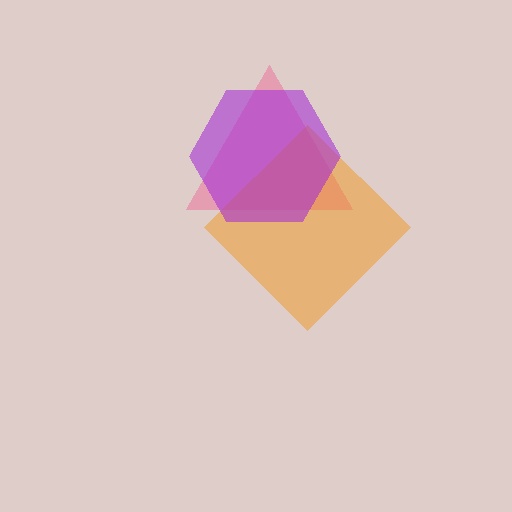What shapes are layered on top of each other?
The layered shapes are: a pink triangle, an orange diamond, a purple hexagon.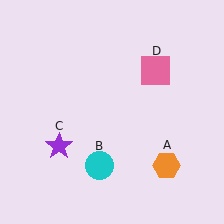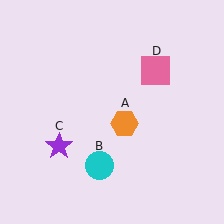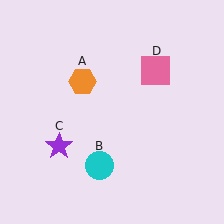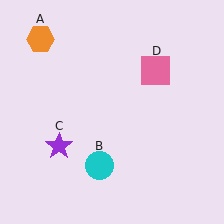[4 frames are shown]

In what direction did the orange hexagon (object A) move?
The orange hexagon (object A) moved up and to the left.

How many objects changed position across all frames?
1 object changed position: orange hexagon (object A).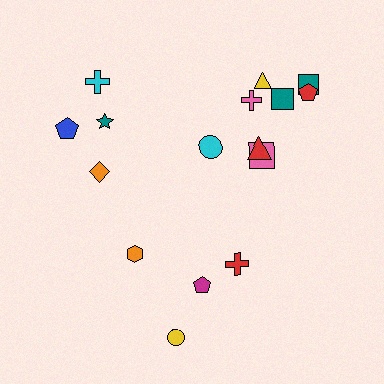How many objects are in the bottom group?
There are 4 objects.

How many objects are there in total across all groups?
There are 16 objects.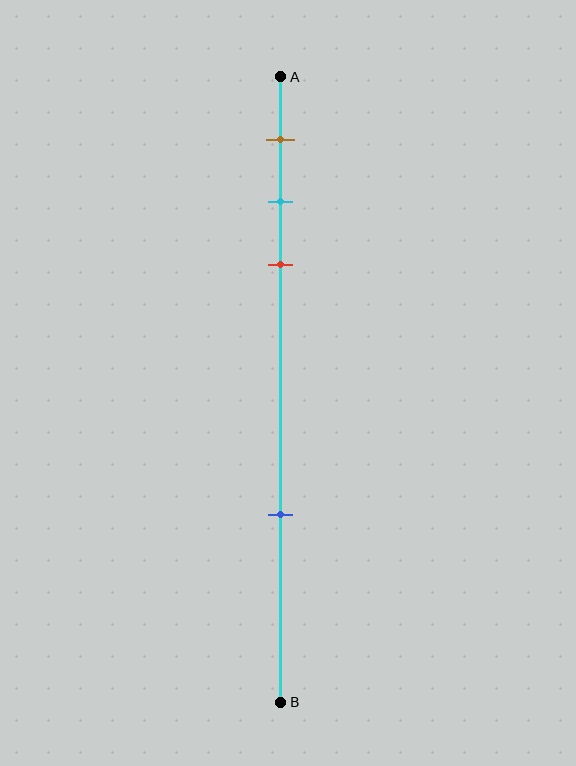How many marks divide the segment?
There are 4 marks dividing the segment.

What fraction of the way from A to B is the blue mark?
The blue mark is approximately 70% (0.7) of the way from A to B.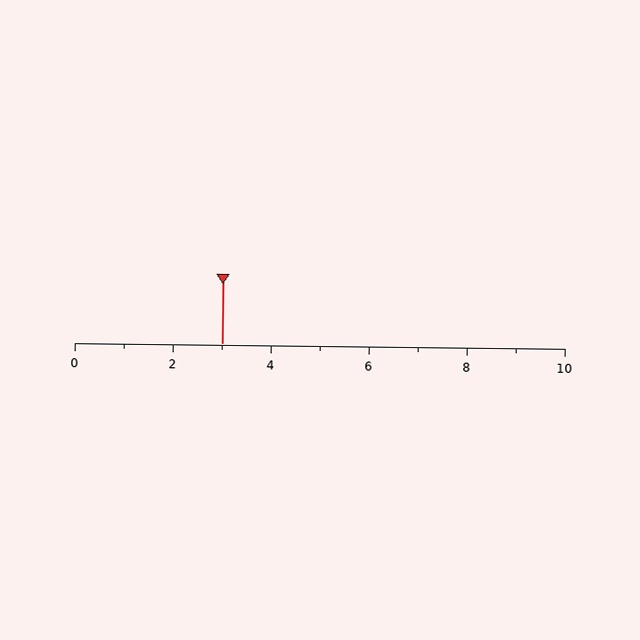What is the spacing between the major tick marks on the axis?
The major ticks are spaced 2 apart.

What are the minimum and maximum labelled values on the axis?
The axis runs from 0 to 10.